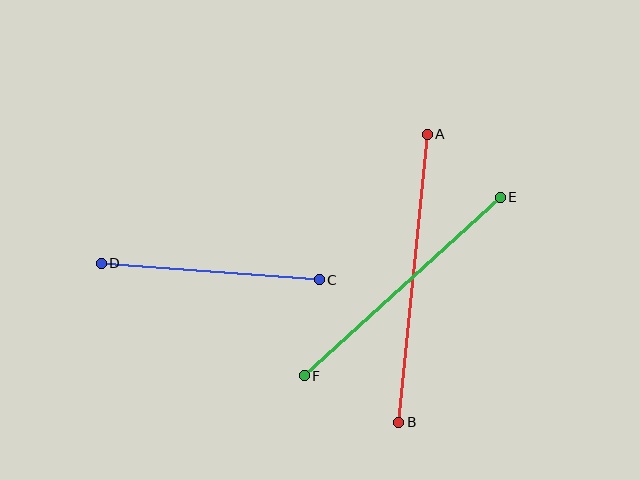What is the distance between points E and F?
The distance is approximately 265 pixels.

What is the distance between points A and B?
The distance is approximately 289 pixels.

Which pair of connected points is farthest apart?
Points A and B are farthest apart.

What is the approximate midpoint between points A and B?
The midpoint is at approximately (413, 278) pixels.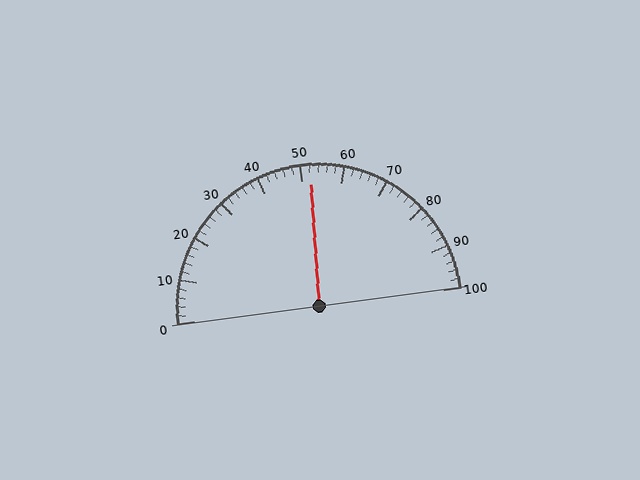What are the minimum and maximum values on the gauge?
The gauge ranges from 0 to 100.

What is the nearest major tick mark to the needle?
The nearest major tick mark is 50.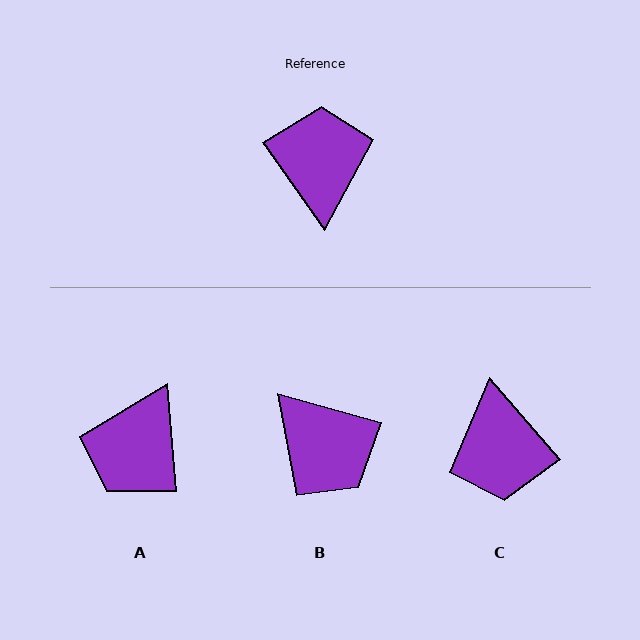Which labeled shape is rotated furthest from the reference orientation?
C, about 174 degrees away.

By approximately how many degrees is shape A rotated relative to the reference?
Approximately 149 degrees counter-clockwise.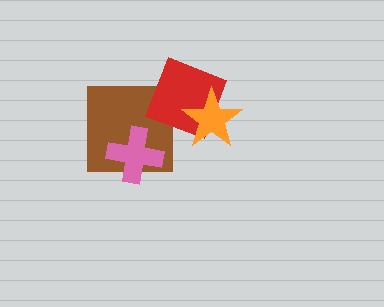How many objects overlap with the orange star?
1 object overlaps with the orange star.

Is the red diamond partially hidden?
Yes, it is partially covered by another shape.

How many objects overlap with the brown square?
2 objects overlap with the brown square.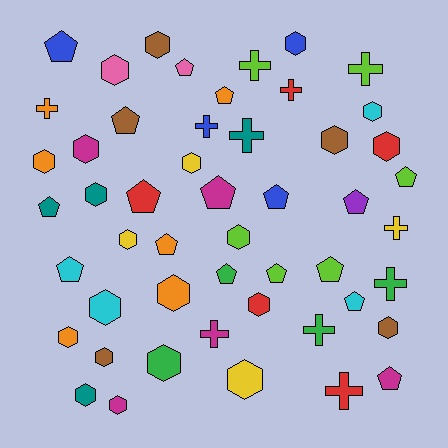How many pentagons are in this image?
There are 17 pentagons.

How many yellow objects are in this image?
There are 4 yellow objects.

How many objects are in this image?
There are 50 objects.